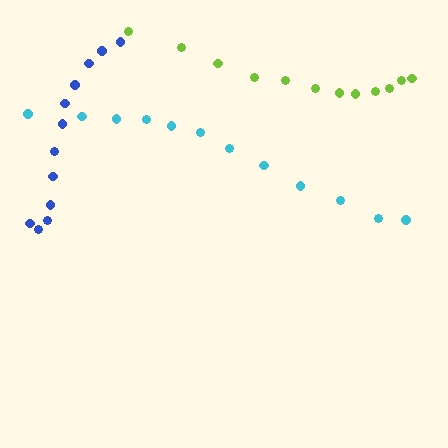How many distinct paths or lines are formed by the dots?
There are 3 distinct paths.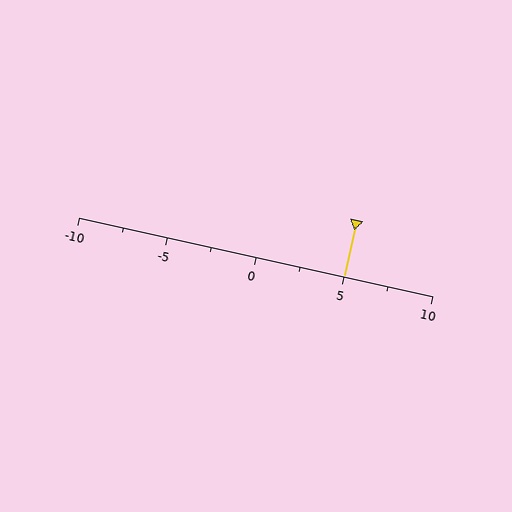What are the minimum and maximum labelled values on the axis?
The axis runs from -10 to 10.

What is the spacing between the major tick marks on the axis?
The major ticks are spaced 5 apart.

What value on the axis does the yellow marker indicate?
The marker indicates approximately 5.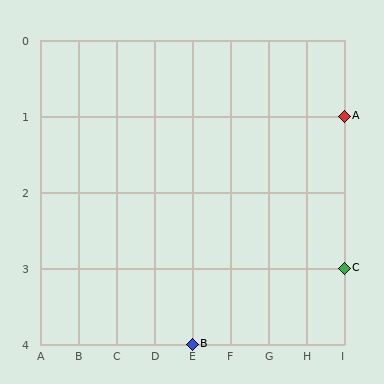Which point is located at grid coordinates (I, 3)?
Point C is at (I, 3).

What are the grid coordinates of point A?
Point A is at grid coordinates (I, 1).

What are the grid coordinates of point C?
Point C is at grid coordinates (I, 3).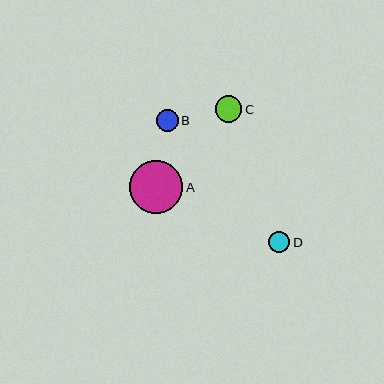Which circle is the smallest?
Circle D is the smallest with a size of approximately 21 pixels.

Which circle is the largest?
Circle A is the largest with a size of approximately 54 pixels.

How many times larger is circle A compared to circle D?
Circle A is approximately 2.6 times the size of circle D.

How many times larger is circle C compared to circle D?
Circle C is approximately 1.3 times the size of circle D.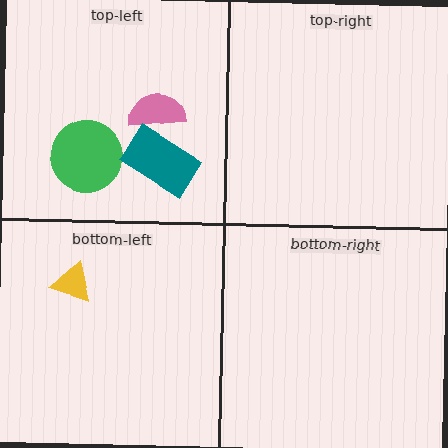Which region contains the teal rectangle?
The top-left region.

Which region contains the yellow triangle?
The bottom-left region.